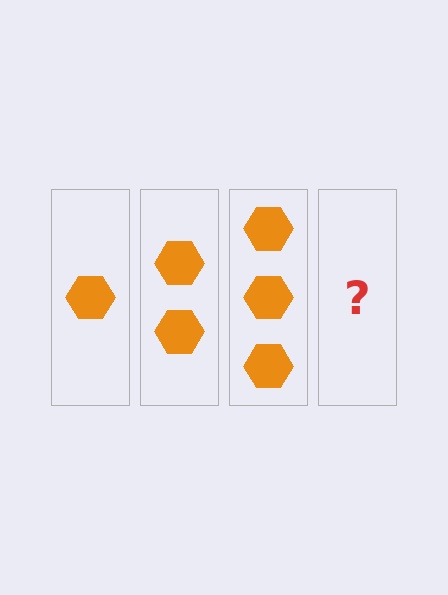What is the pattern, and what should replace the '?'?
The pattern is that each step adds one more hexagon. The '?' should be 4 hexagons.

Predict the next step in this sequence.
The next step is 4 hexagons.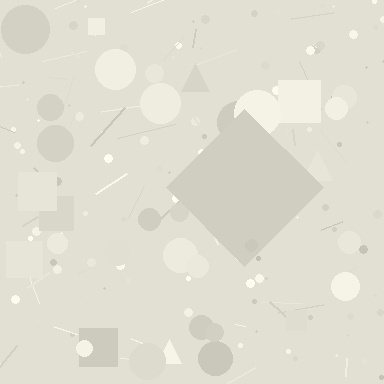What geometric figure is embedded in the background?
A diamond is embedded in the background.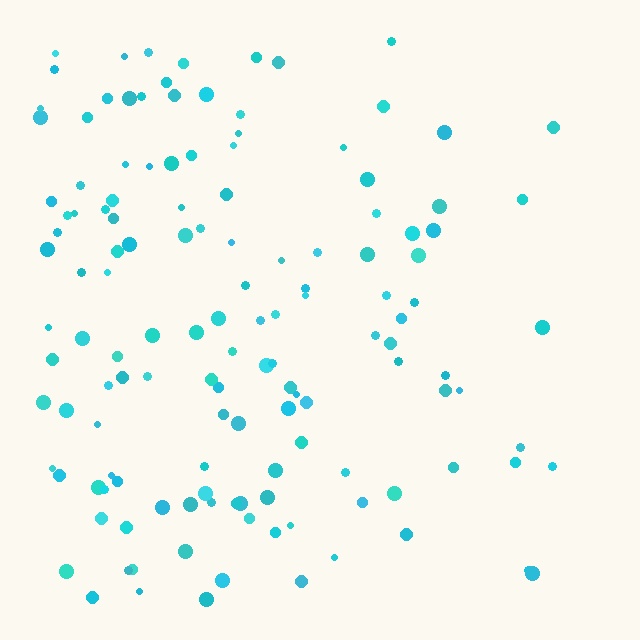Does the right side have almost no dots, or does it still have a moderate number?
Still a moderate number, just noticeably fewer than the left.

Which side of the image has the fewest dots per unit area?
The right.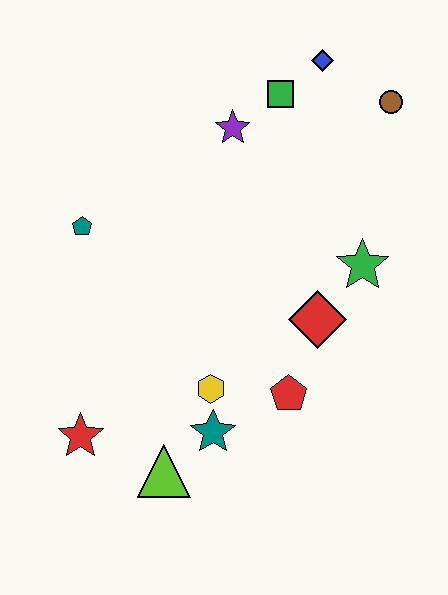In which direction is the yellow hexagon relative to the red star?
The yellow hexagon is to the right of the red star.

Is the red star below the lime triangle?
No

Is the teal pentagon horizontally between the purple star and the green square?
No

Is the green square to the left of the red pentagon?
Yes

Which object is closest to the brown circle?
The blue diamond is closest to the brown circle.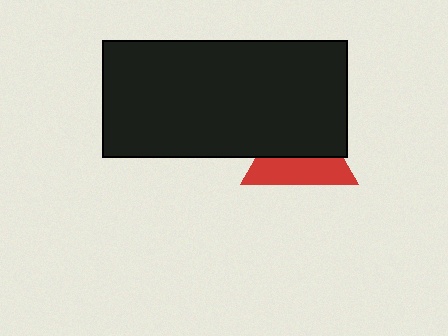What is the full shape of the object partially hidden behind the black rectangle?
The partially hidden object is a red triangle.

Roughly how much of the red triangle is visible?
About half of it is visible (roughly 47%).